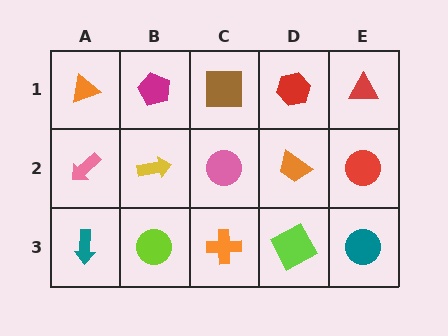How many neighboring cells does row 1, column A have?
2.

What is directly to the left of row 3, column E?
A lime square.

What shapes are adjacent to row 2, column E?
A red triangle (row 1, column E), a teal circle (row 3, column E), an orange trapezoid (row 2, column D).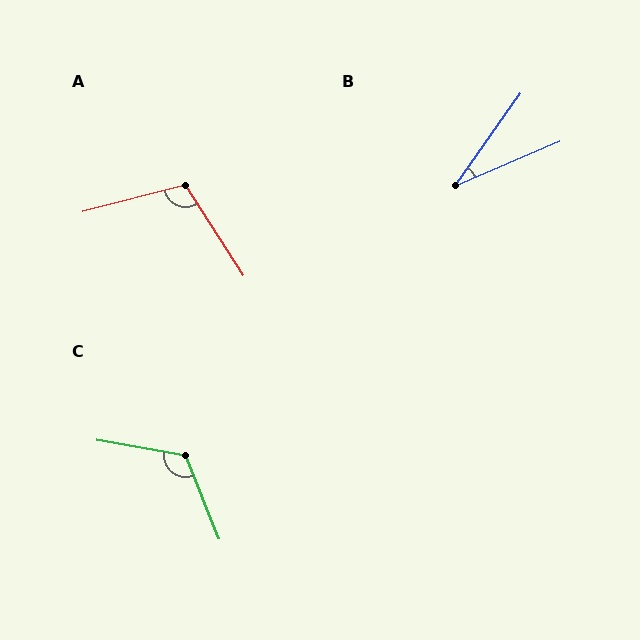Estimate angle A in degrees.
Approximately 108 degrees.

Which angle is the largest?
C, at approximately 122 degrees.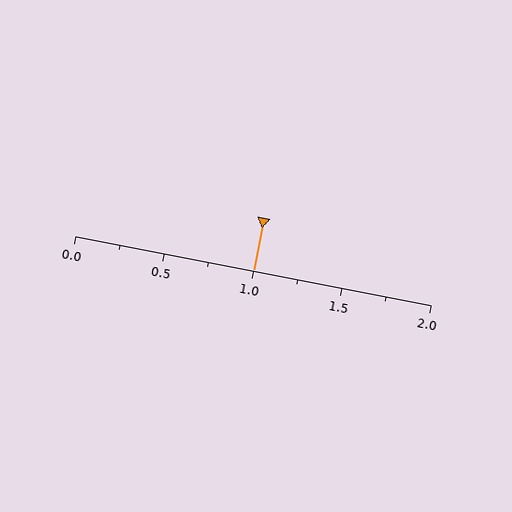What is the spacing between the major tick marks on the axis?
The major ticks are spaced 0.5 apart.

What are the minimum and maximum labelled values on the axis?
The axis runs from 0.0 to 2.0.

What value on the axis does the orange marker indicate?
The marker indicates approximately 1.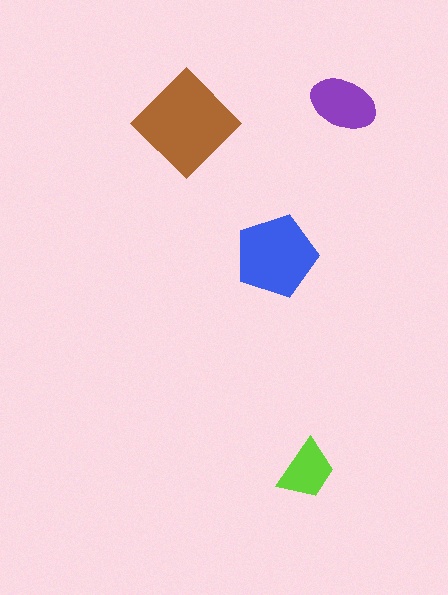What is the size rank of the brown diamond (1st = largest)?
1st.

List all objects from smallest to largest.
The lime trapezoid, the purple ellipse, the blue pentagon, the brown diamond.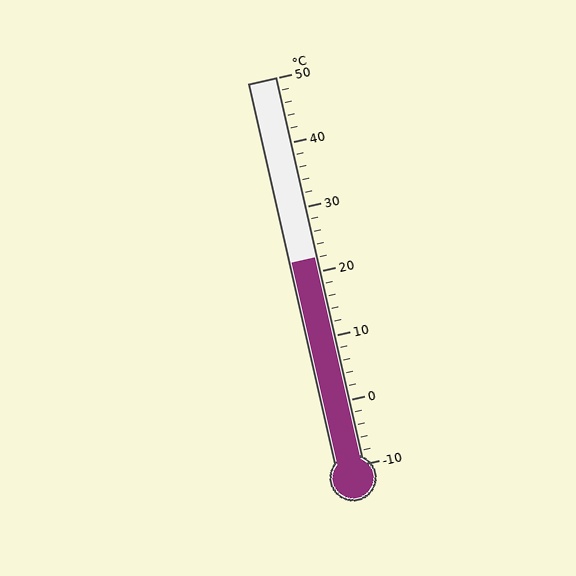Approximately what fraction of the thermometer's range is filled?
The thermometer is filled to approximately 55% of its range.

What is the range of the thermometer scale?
The thermometer scale ranges from -10°C to 50°C.